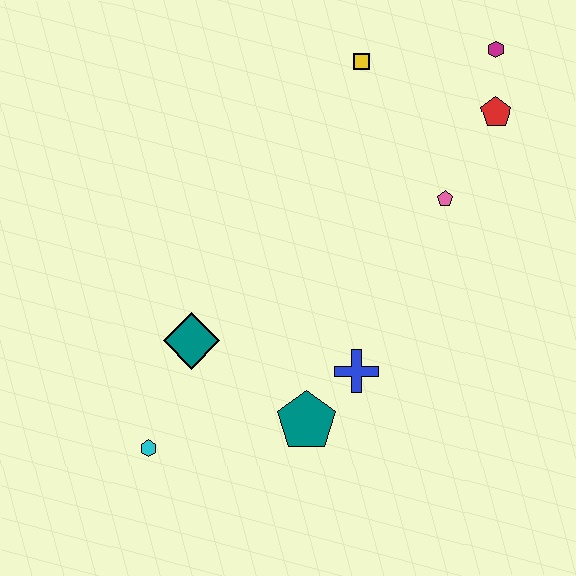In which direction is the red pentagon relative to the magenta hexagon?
The red pentagon is below the magenta hexagon.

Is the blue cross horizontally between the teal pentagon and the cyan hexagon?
No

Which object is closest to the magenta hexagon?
The red pentagon is closest to the magenta hexagon.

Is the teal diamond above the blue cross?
Yes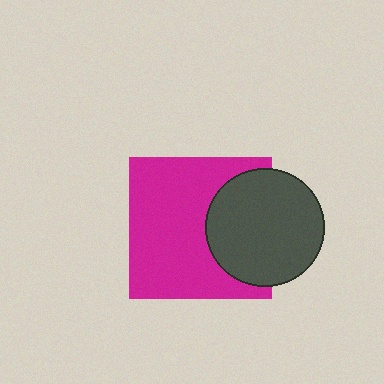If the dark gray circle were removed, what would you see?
You would see the complete magenta square.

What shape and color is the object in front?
The object in front is a dark gray circle.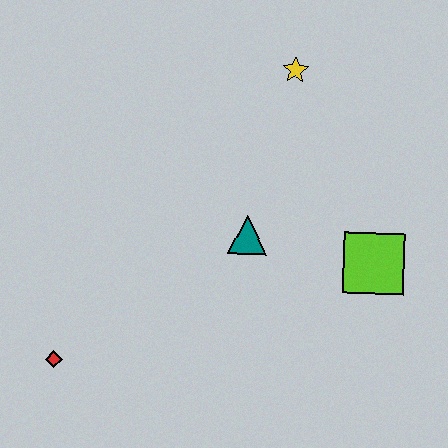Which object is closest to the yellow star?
The teal triangle is closest to the yellow star.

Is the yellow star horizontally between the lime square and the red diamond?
Yes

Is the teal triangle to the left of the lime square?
Yes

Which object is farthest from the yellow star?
The red diamond is farthest from the yellow star.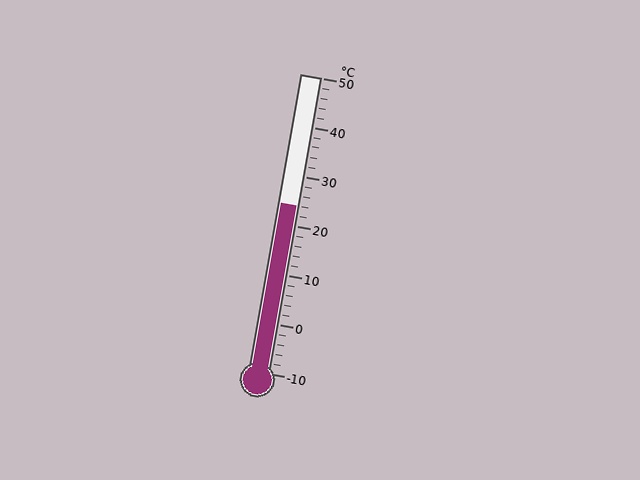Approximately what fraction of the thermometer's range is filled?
The thermometer is filled to approximately 55% of its range.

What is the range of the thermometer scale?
The thermometer scale ranges from -10°C to 50°C.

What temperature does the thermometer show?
The thermometer shows approximately 24°C.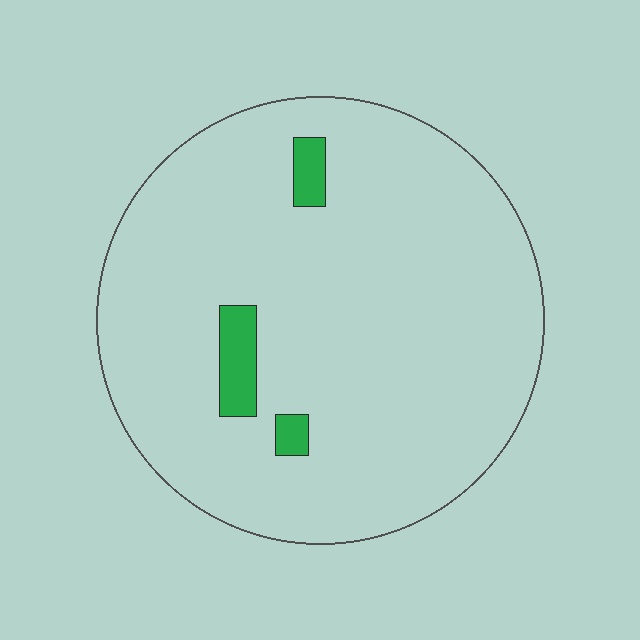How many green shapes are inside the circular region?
3.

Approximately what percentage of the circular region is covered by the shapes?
Approximately 5%.